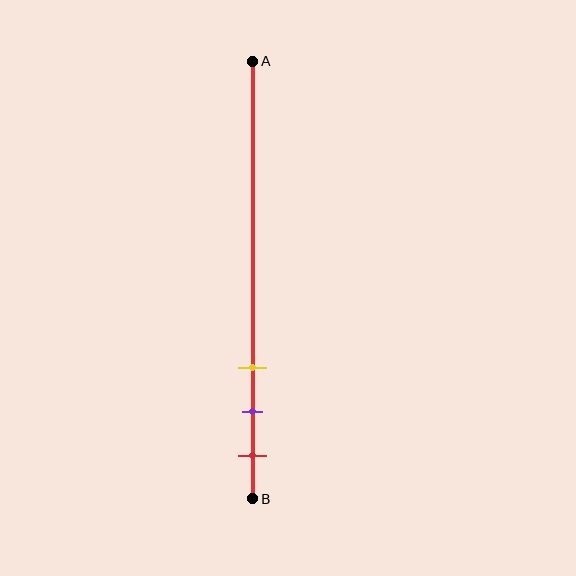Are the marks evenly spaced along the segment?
Yes, the marks are approximately evenly spaced.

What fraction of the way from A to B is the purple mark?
The purple mark is approximately 80% (0.8) of the way from A to B.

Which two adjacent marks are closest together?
The purple and red marks are the closest adjacent pair.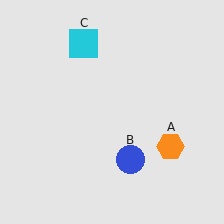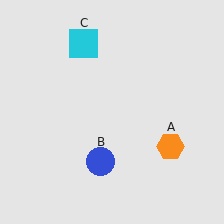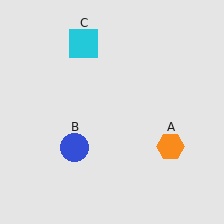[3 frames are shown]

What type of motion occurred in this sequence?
The blue circle (object B) rotated clockwise around the center of the scene.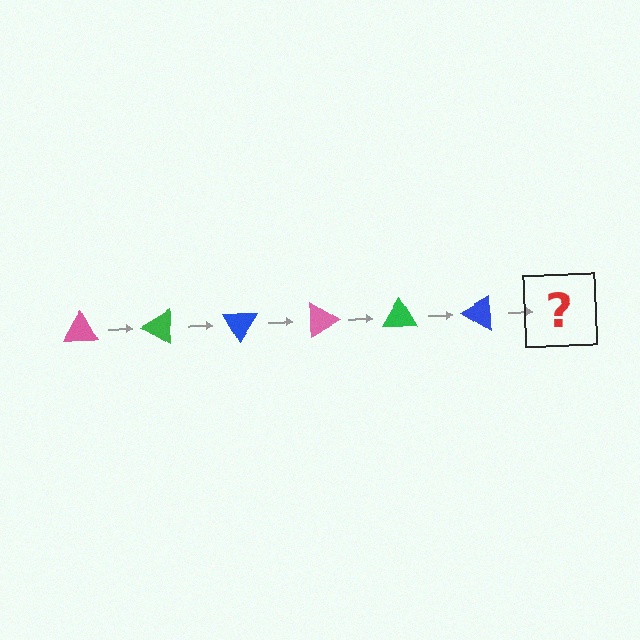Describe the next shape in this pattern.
It should be a pink triangle, rotated 180 degrees from the start.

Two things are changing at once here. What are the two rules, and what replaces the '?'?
The two rules are that it rotates 30 degrees each step and the color cycles through pink, green, and blue. The '?' should be a pink triangle, rotated 180 degrees from the start.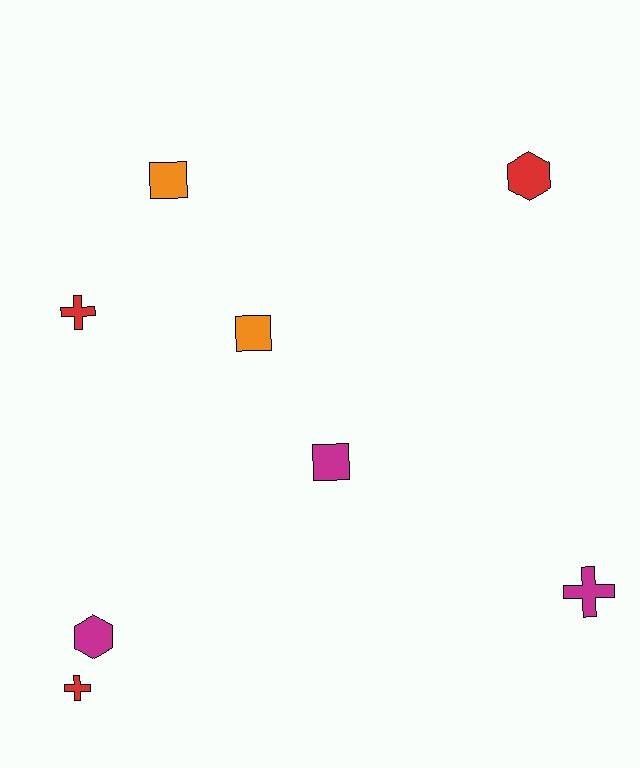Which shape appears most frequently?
Square, with 3 objects.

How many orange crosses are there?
There are no orange crosses.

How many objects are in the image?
There are 8 objects.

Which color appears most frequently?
Magenta, with 3 objects.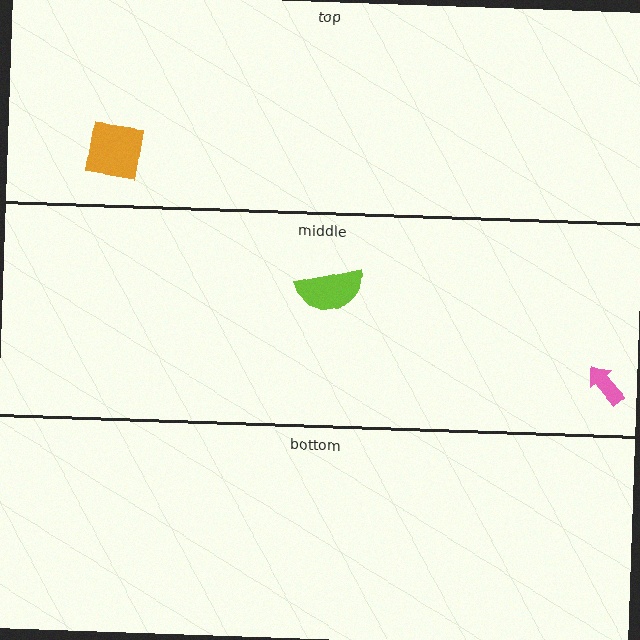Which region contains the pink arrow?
The middle region.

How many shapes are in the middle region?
2.